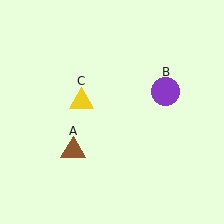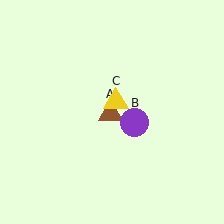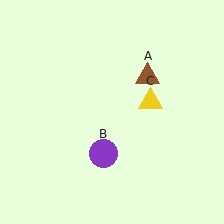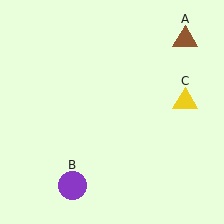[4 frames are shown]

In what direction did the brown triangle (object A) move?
The brown triangle (object A) moved up and to the right.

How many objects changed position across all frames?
3 objects changed position: brown triangle (object A), purple circle (object B), yellow triangle (object C).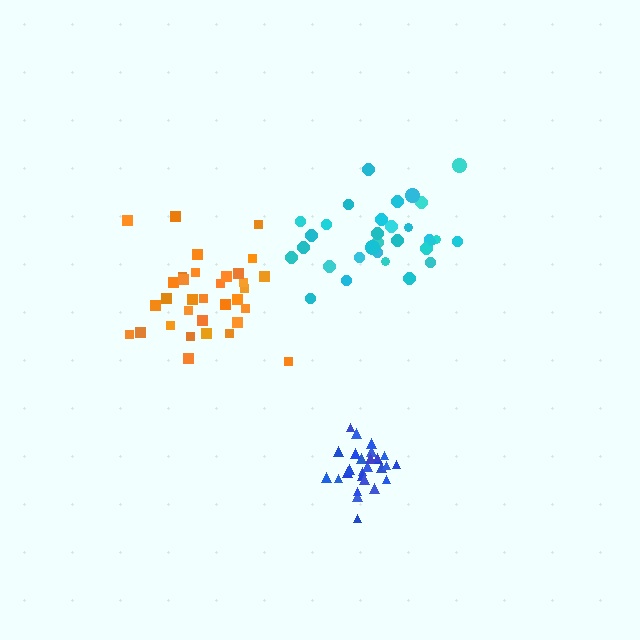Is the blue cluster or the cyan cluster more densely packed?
Blue.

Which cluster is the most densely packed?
Blue.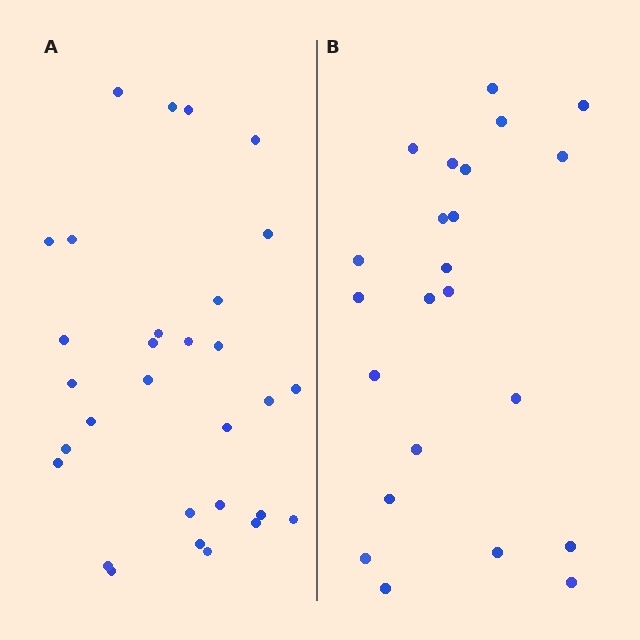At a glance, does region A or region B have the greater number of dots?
Region A (the left region) has more dots.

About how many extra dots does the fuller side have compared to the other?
Region A has roughly 8 or so more dots than region B.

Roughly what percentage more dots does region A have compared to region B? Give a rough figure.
About 30% more.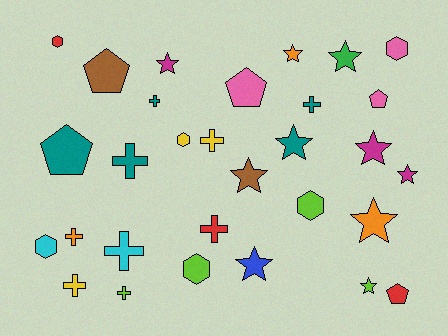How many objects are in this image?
There are 30 objects.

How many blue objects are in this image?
There is 1 blue object.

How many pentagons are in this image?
There are 5 pentagons.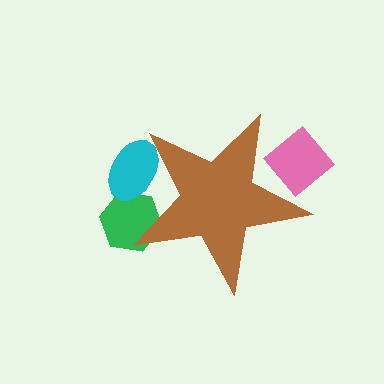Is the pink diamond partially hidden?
Yes, the pink diamond is partially hidden behind the brown star.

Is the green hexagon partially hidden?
Yes, the green hexagon is partially hidden behind the brown star.